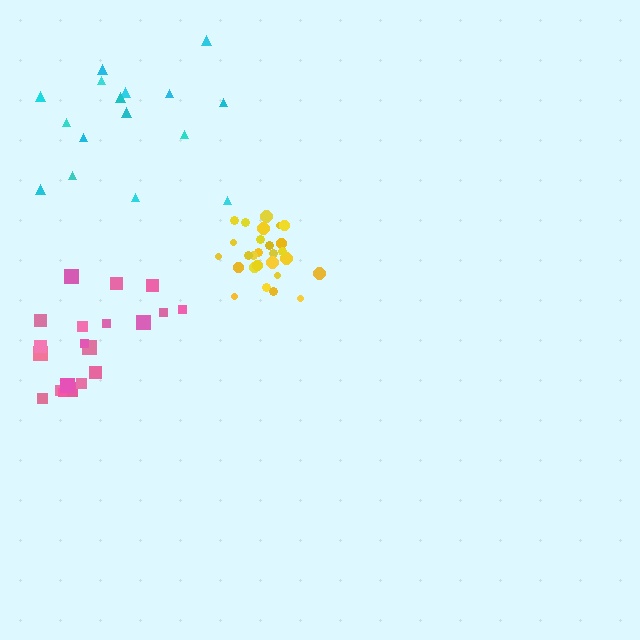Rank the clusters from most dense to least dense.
yellow, pink, cyan.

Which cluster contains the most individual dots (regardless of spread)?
Yellow (27).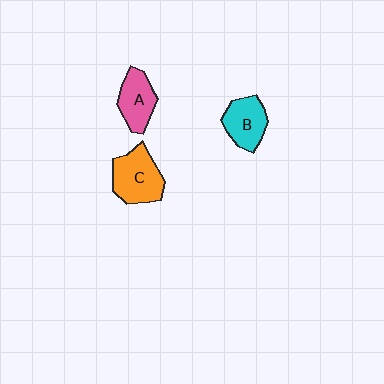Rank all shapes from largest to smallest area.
From largest to smallest: C (orange), B (cyan), A (pink).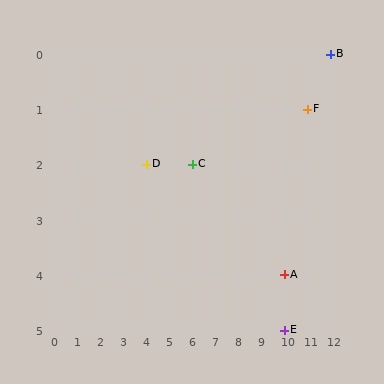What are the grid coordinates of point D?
Point D is at grid coordinates (4, 2).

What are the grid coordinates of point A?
Point A is at grid coordinates (10, 4).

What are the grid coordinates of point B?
Point B is at grid coordinates (12, 0).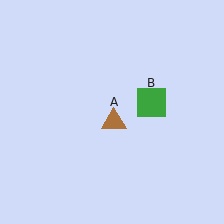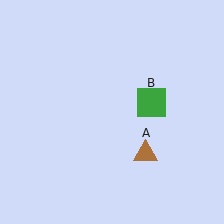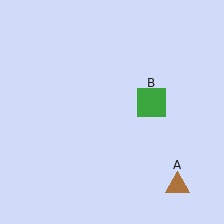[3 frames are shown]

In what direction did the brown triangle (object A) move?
The brown triangle (object A) moved down and to the right.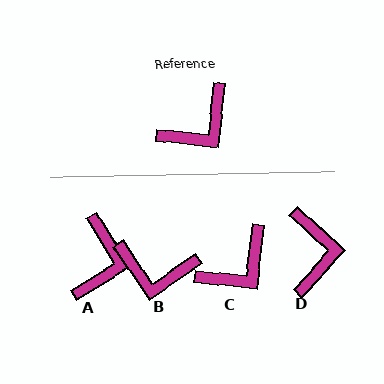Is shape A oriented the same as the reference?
No, it is off by about 38 degrees.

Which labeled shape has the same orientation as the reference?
C.